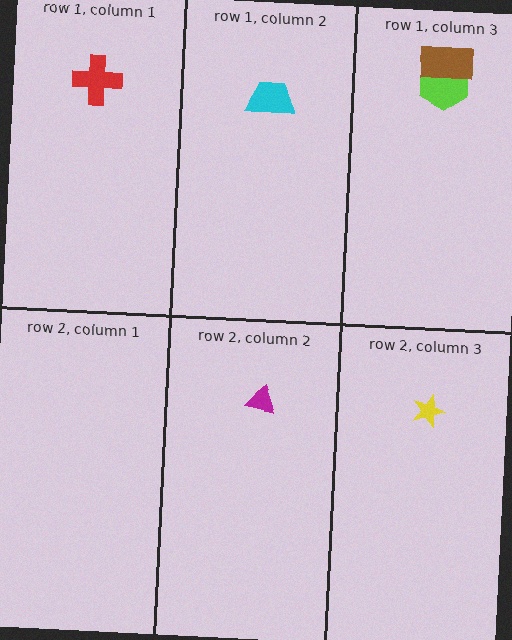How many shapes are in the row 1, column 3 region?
2.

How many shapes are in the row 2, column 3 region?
1.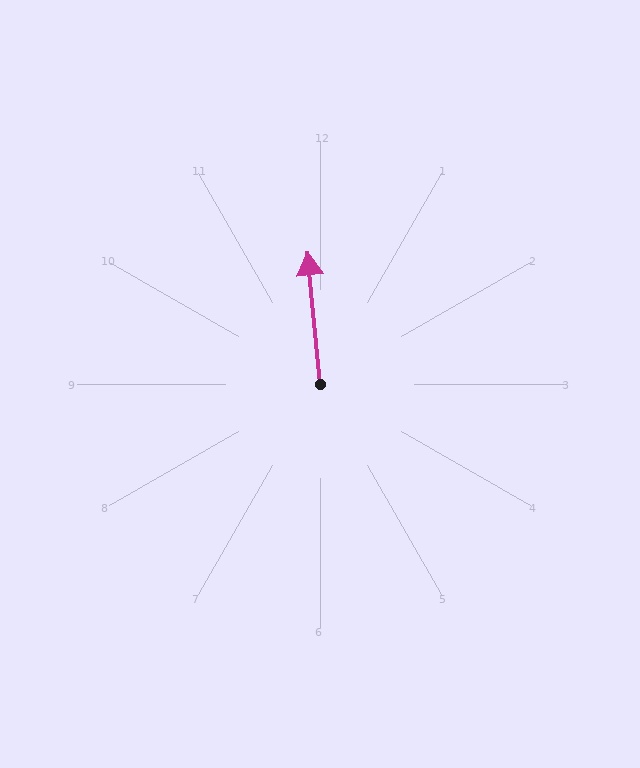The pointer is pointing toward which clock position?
Roughly 12 o'clock.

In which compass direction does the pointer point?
North.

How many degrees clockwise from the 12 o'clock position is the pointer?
Approximately 355 degrees.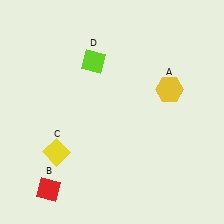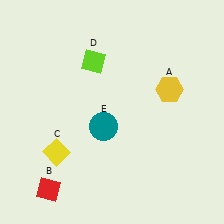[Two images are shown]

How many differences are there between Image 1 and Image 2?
There is 1 difference between the two images.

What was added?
A teal circle (E) was added in Image 2.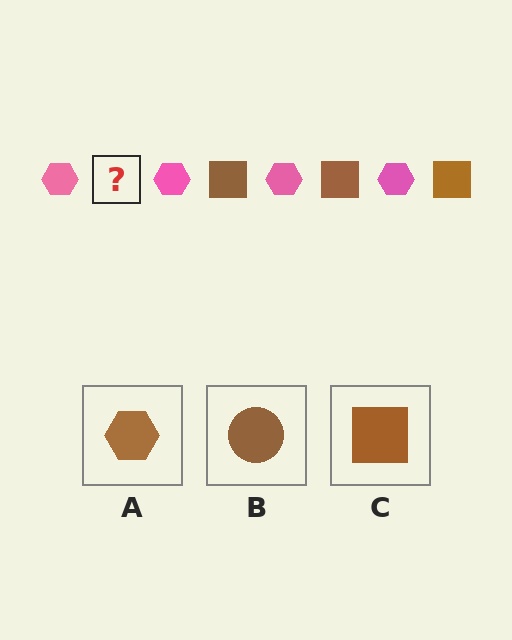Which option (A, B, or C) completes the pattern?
C.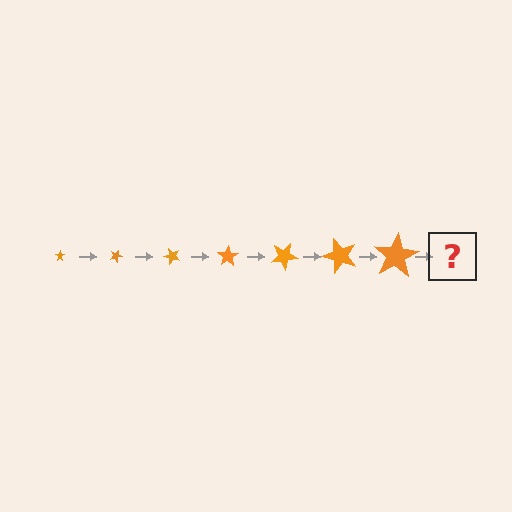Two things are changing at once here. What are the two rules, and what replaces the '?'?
The two rules are that the star grows larger each step and it rotates 25 degrees each step. The '?' should be a star, larger than the previous one and rotated 175 degrees from the start.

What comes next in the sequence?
The next element should be a star, larger than the previous one and rotated 175 degrees from the start.